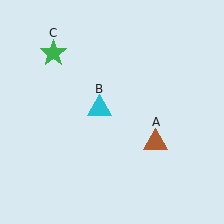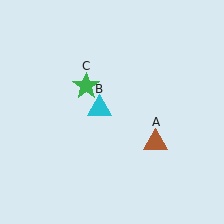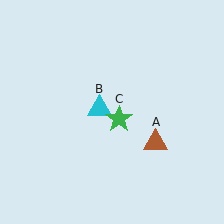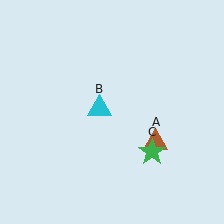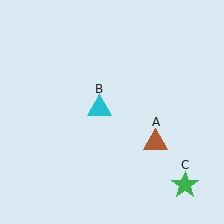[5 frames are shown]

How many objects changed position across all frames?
1 object changed position: green star (object C).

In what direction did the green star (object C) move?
The green star (object C) moved down and to the right.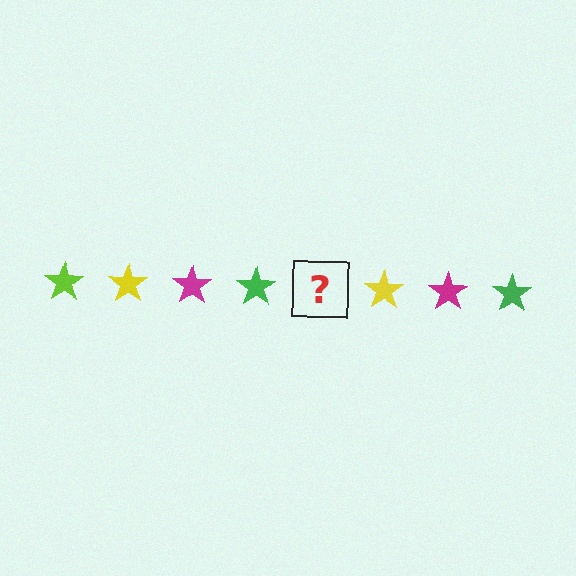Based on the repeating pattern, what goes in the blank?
The blank should be a lime star.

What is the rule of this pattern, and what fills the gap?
The rule is that the pattern cycles through lime, yellow, magenta, green stars. The gap should be filled with a lime star.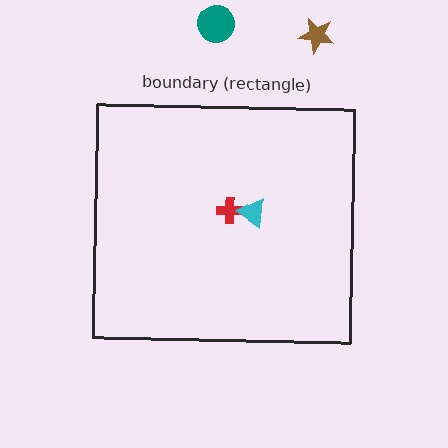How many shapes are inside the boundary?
2 inside, 2 outside.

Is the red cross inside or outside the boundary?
Inside.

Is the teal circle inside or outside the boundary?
Outside.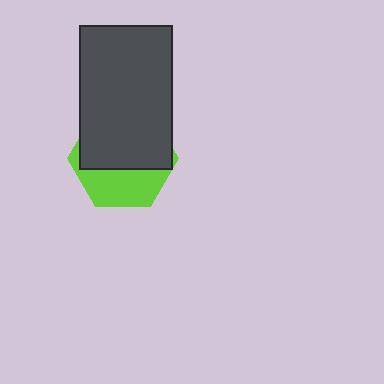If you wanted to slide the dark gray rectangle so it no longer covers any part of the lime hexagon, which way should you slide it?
Slide it up — that is the most direct way to separate the two shapes.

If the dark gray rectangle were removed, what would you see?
You would see the complete lime hexagon.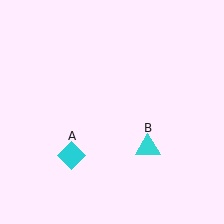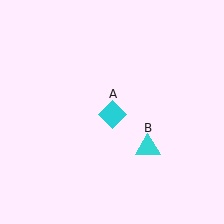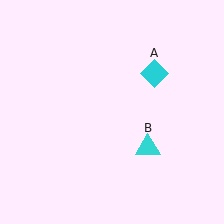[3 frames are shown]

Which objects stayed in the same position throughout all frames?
Cyan triangle (object B) remained stationary.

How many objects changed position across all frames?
1 object changed position: cyan diamond (object A).